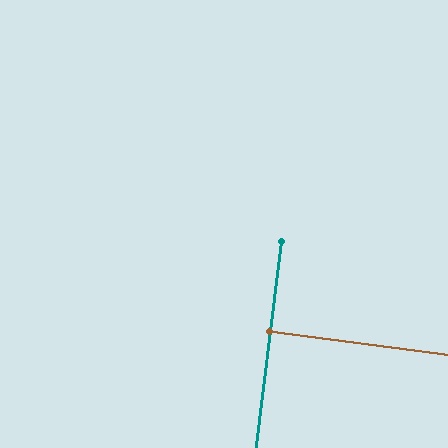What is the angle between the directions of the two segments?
Approximately 89 degrees.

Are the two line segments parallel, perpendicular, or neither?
Perpendicular — they meet at approximately 89°.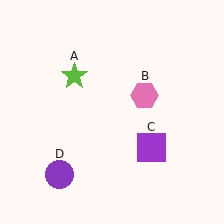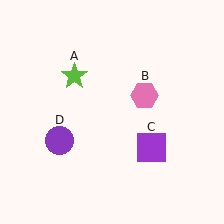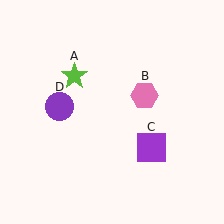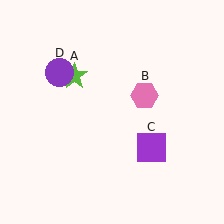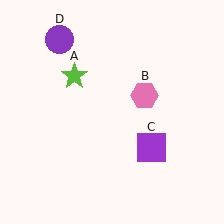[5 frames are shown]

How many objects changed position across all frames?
1 object changed position: purple circle (object D).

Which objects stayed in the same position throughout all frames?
Lime star (object A) and pink hexagon (object B) and purple square (object C) remained stationary.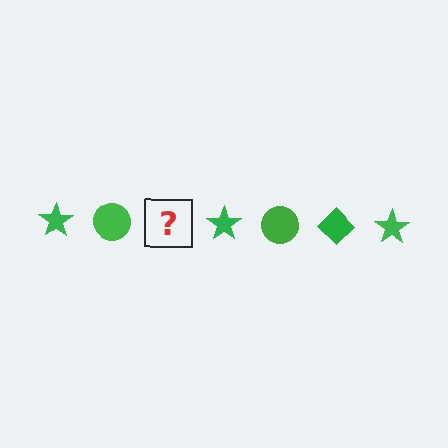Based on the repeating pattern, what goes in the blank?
The blank should be a green diamond.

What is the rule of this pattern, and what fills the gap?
The rule is that the pattern cycles through star, circle, diamond shapes in green. The gap should be filled with a green diamond.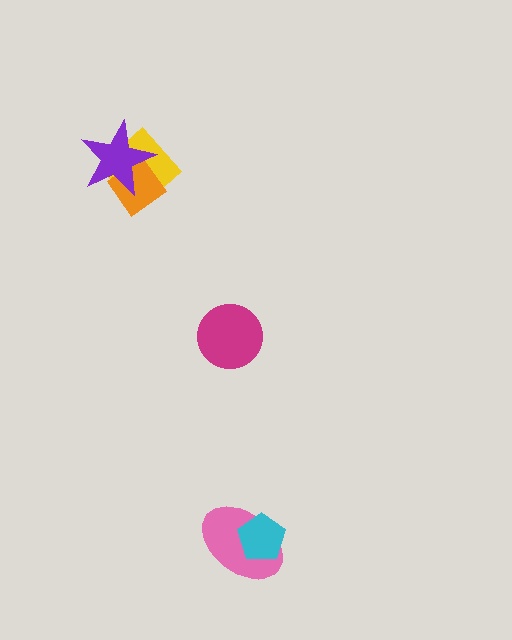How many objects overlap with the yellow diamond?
2 objects overlap with the yellow diamond.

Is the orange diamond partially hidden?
Yes, it is partially covered by another shape.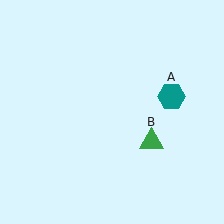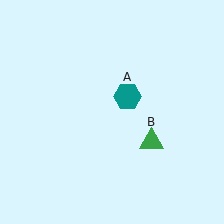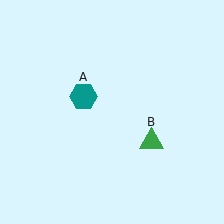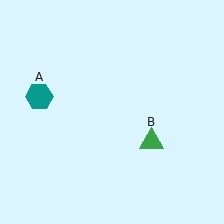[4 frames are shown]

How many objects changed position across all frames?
1 object changed position: teal hexagon (object A).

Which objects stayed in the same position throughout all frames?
Green triangle (object B) remained stationary.